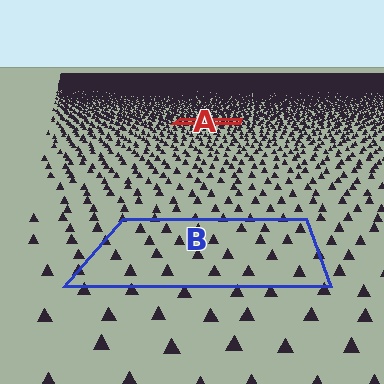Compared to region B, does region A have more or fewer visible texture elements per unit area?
Region A has more texture elements per unit area — they are packed more densely because it is farther away.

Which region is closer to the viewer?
Region B is closer. The texture elements there are larger and more spread out.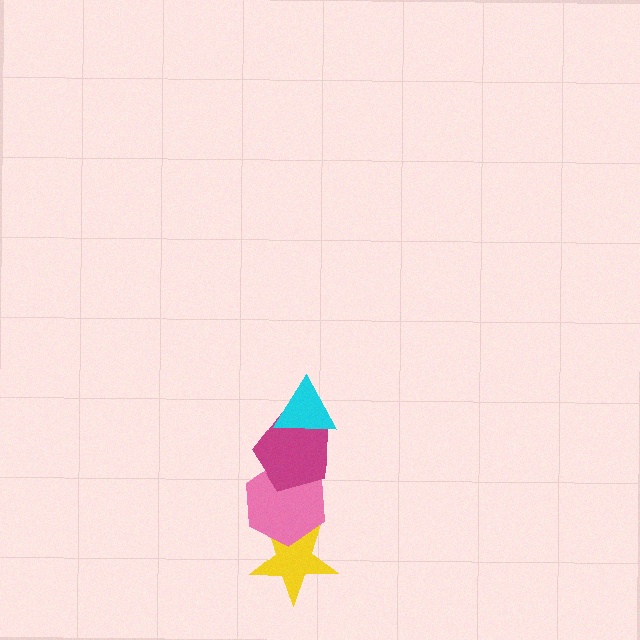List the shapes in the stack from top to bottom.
From top to bottom: the cyan triangle, the magenta pentagon, the pink hexagon, the yellow star.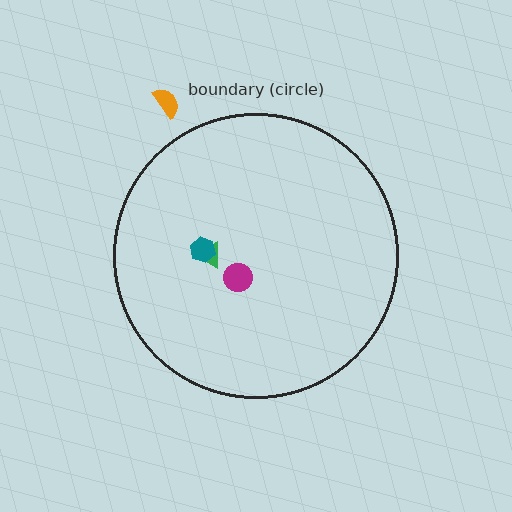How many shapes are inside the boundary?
3 inside, 1 outside.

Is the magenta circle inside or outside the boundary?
Inside.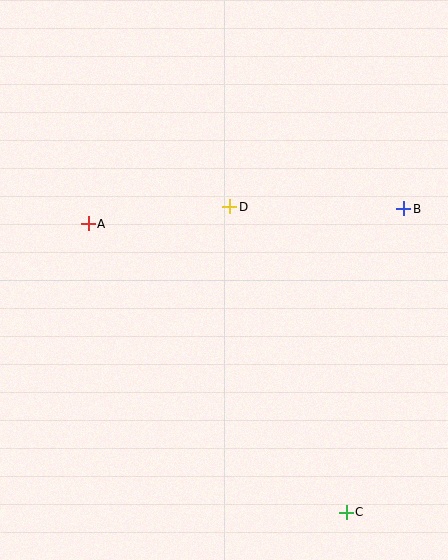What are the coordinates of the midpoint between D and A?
The midpoint between D and A is at (159, 215).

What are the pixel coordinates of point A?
Point A is at (88, 224).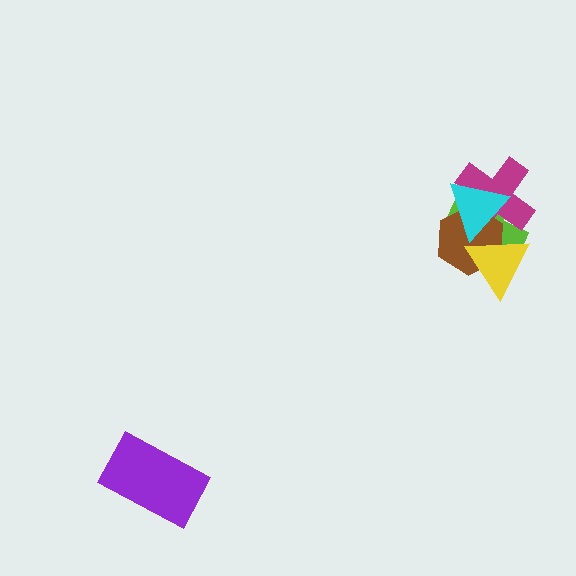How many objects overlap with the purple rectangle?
0 objects overlap with the purple rectangle.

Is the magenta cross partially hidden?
Yes, it is partially covered by another shape.